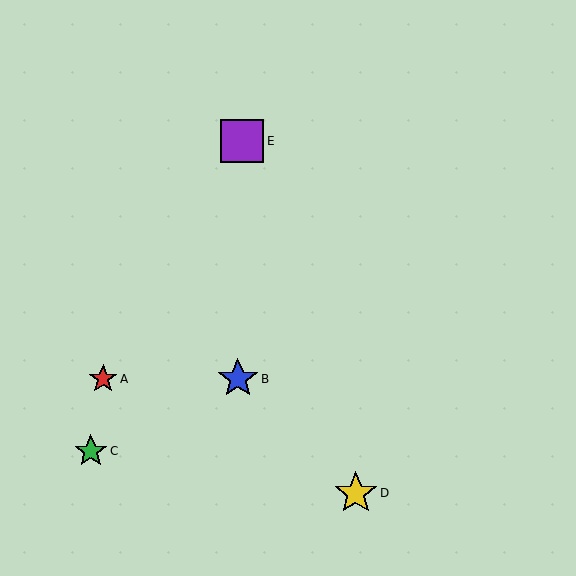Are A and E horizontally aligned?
No, A is at y≈379 and E is at y≈141.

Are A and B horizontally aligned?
Yes, both are at y≈379.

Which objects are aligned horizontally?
Objects A, B are aligned horizontally.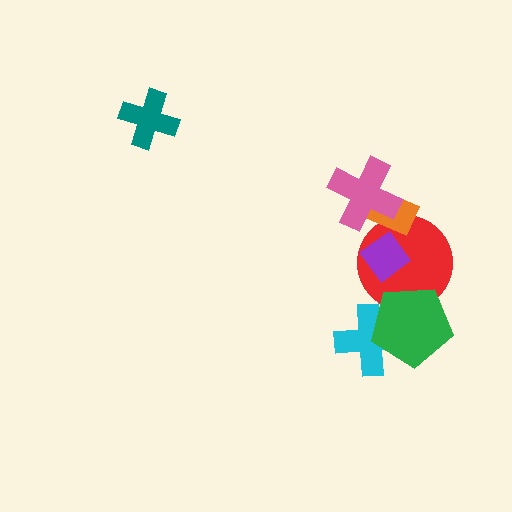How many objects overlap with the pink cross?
1 object overlaps with the pink cross.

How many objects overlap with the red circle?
3 objects overlap with the red circle.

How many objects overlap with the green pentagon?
2 objects overlap with the green pentagon.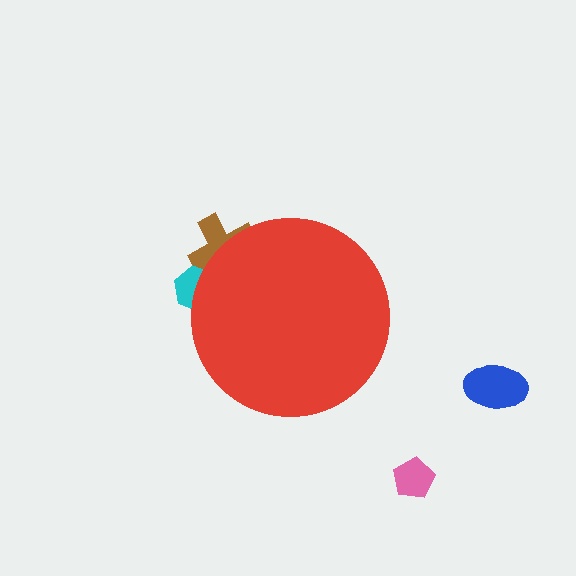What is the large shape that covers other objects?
A red circle.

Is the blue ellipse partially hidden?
No, the blue ellipse is fully visible.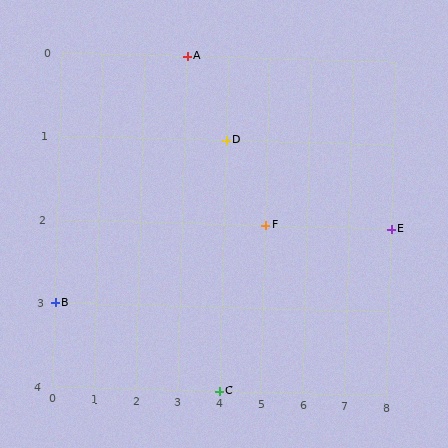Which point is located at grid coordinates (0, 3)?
Point B is at (0, 3).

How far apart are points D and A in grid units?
Points D and A are 1 column and 1 row apart (about 1.4 grid units diagonally).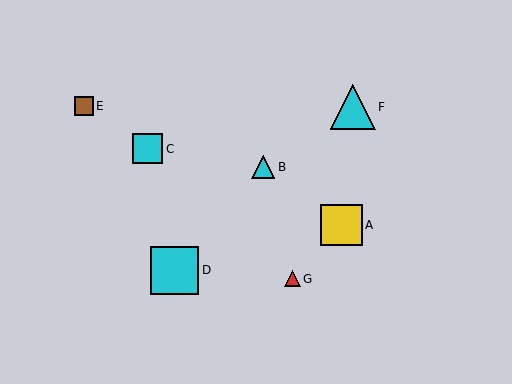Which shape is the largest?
The cyan square (labeled D) is the largest.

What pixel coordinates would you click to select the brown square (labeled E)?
Click at (84, 106) to select the brown square E.